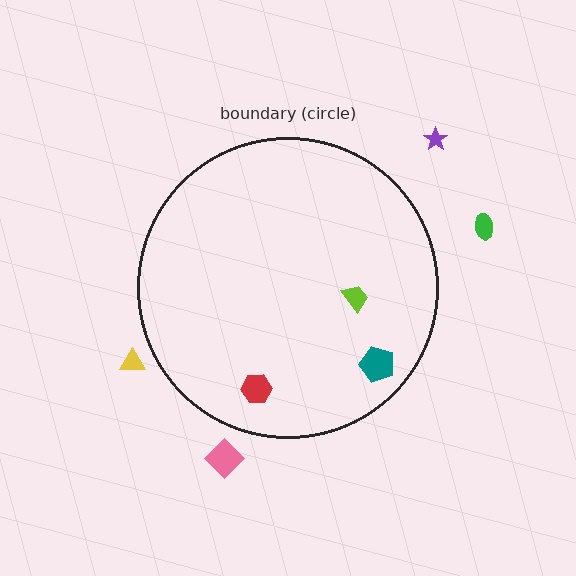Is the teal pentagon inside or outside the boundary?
Inside.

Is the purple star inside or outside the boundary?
Outside.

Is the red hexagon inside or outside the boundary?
Inside.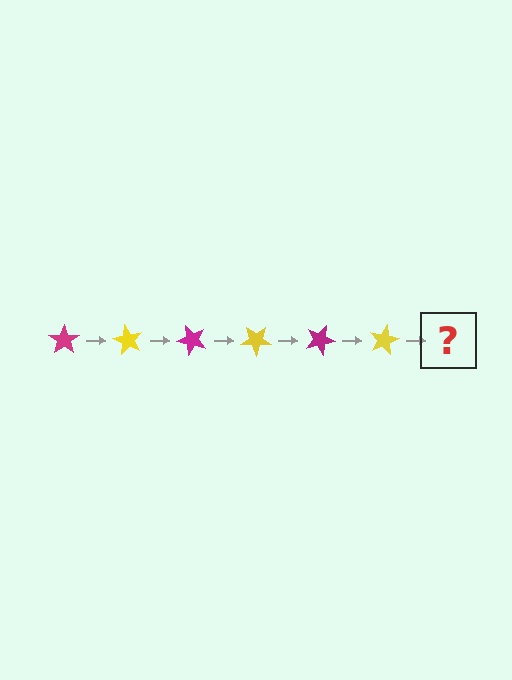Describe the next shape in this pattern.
It should be a magenta star, rotated 360 degrees from the start.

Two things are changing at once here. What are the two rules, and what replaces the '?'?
The two rules are that it rotates 60 degrees each step and the color cycles through magenta and yellow. The '?' should be a magenta star, rotated 360 degrees from the start.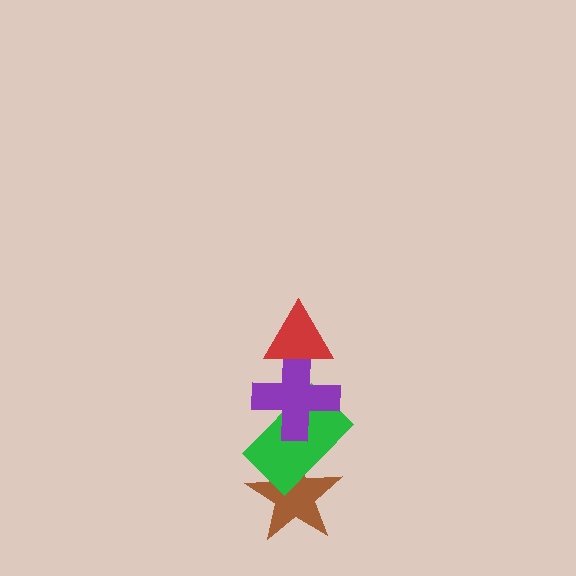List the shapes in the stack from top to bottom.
From top to bottom: the red triangle, the purple cross, the green rectangle, the brown star.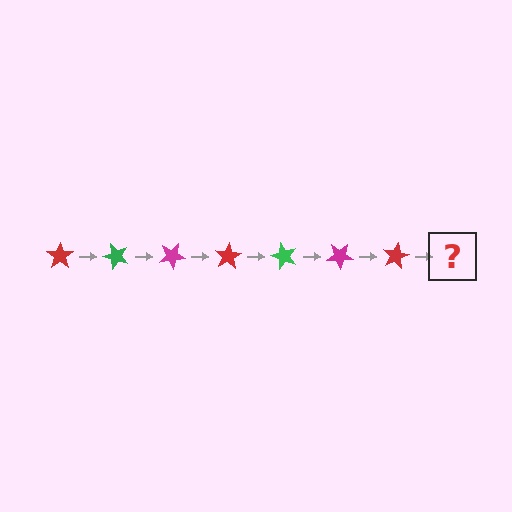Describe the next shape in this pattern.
It should be a green star, rotated 350 degrees from the start.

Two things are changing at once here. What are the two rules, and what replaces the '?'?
The two rules are that it rotates 50 degrees each step and the color cycles through red, green, and magenta. The '?' should be a green star, rotated 350 degrees from the start.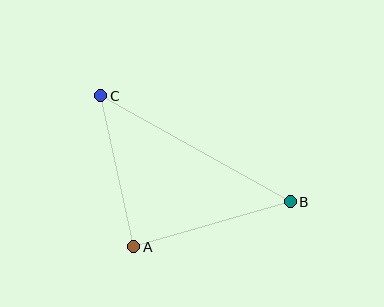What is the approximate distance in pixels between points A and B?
The distance between A and B is approximately 163 pixels.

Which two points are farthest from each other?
Points B and C are farthest from each other.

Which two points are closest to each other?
Points A and C are closest to each other.